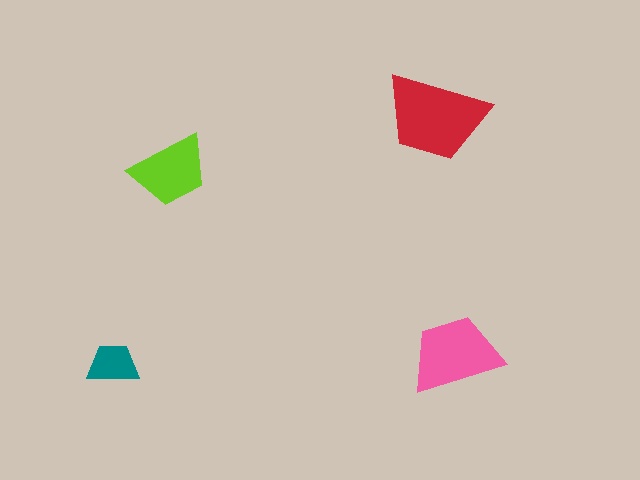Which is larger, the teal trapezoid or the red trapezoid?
The red one.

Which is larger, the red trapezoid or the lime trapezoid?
The red one.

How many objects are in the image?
There are 4 objects in the image.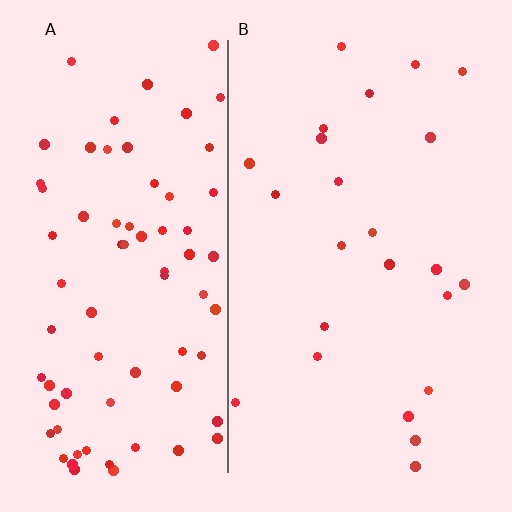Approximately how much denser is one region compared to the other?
Approximately 3.2× — region A over region B.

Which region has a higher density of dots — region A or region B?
A (the left).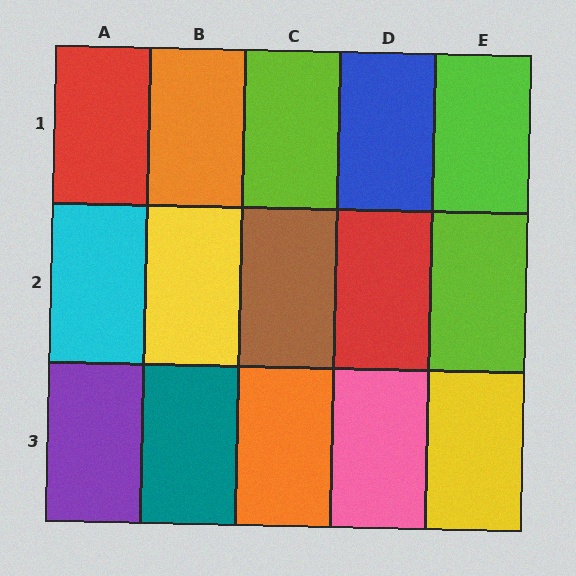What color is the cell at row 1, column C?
Lime.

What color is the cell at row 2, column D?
Red.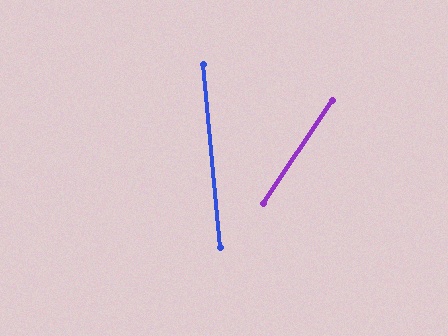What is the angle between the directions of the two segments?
Approximately 39 degrees.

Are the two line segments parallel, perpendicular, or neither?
Neither parallel nor perpendicular — they differ by about 39°.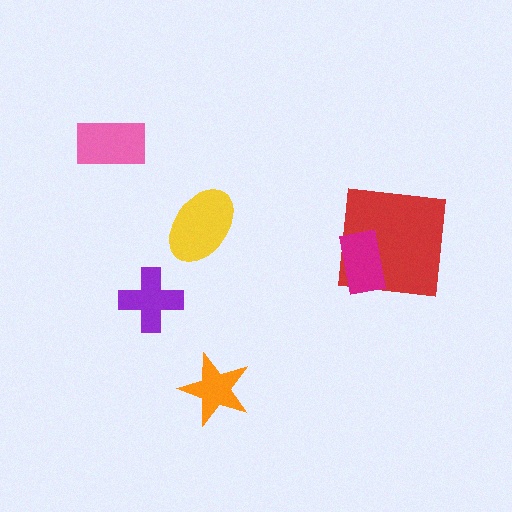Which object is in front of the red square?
The magenta rectangle is in front of the red square.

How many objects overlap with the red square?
1 object overlaps with the red square.